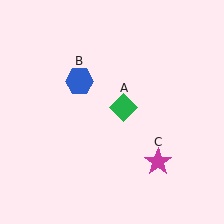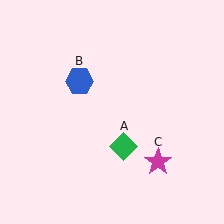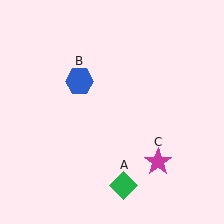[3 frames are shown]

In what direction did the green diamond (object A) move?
The green diamond (object A) moved down.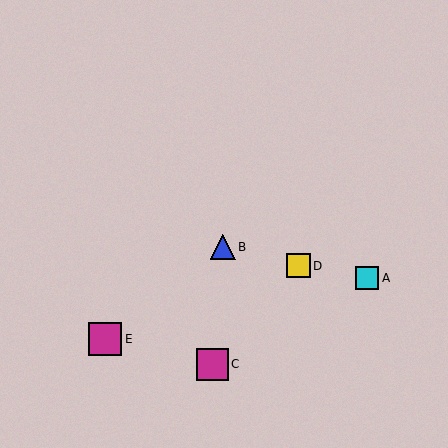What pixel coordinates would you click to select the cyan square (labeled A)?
Click at (367, 278) to select the cyan square A.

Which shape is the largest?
The magenta square (labeled E) is the largest.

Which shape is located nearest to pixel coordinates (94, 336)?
The magenta square (labeled E) at (105, 339) is nearest to that location.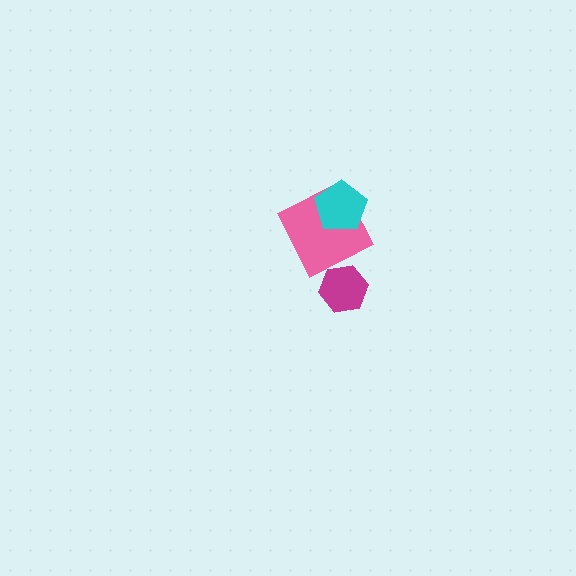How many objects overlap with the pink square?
1 object overlaps with the pink square.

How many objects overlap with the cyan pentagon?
1 object overlaps with the cyan pentagon.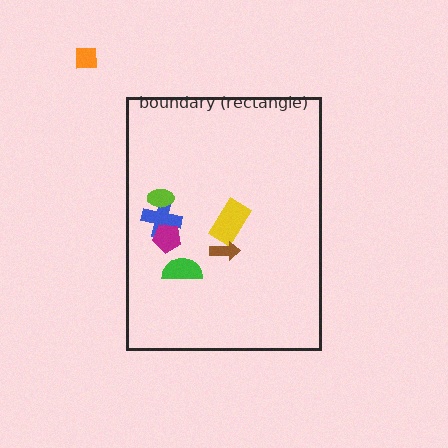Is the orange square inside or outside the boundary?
Outside.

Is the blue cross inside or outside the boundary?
Inside.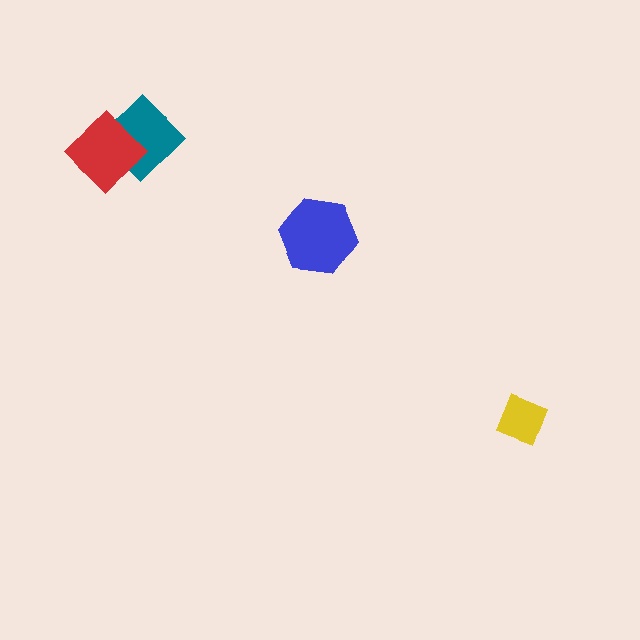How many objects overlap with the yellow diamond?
0 objects overlap with the yellow diamond.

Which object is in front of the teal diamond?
The red diamond is in front of the teal diamond.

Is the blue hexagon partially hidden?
No, no other shape covers it.